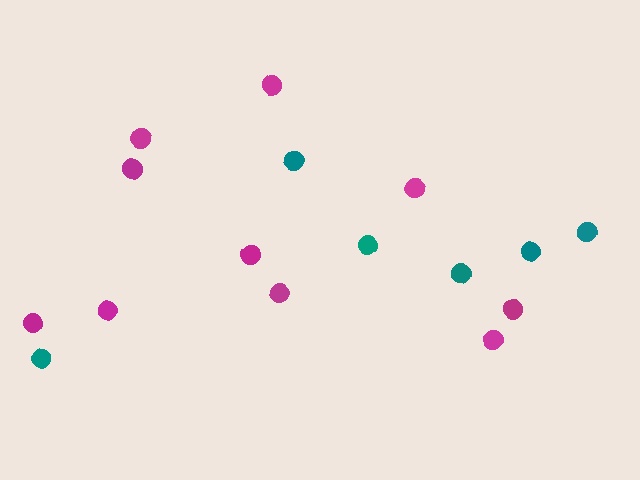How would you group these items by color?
There are 2 groups: one group of magenta circles (10) and one group of teal circles (6).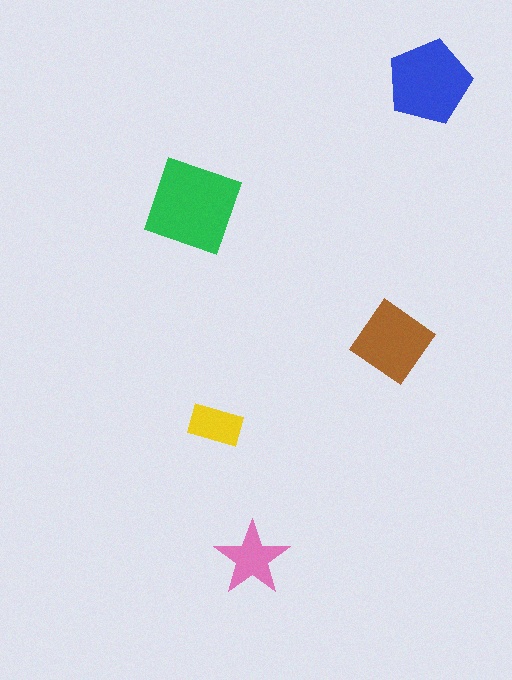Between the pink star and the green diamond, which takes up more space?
The green diamond.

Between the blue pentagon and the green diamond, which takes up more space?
The green diamond.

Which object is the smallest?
The yellow rectangle.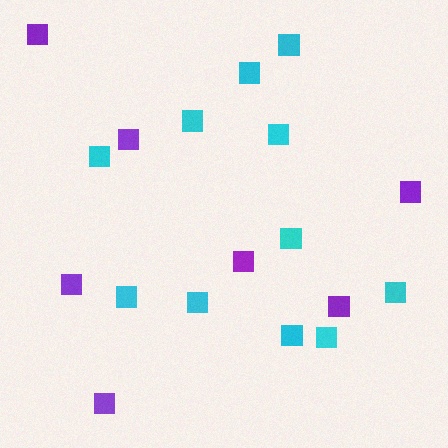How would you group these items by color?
There are 2 groups: one group of purple squares (7) and one group of cyan squares (11).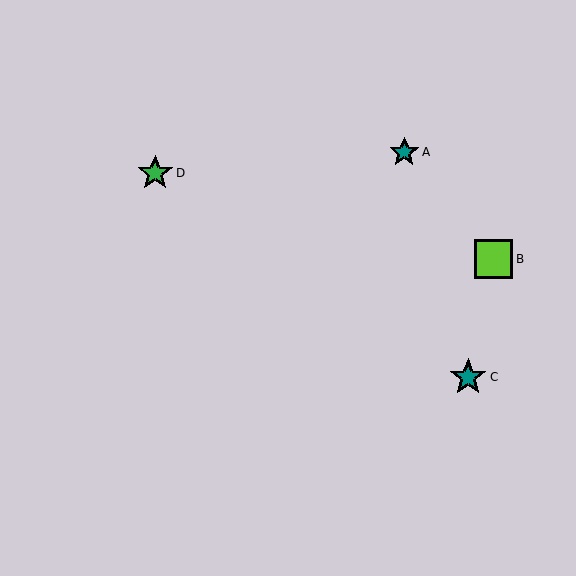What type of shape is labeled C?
Shape C is a teal star.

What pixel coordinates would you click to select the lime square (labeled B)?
Click at (494, 259) to select the lime square B.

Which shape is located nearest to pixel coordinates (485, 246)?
The lime square (labeled B) at (494, 259) is nearest to that location.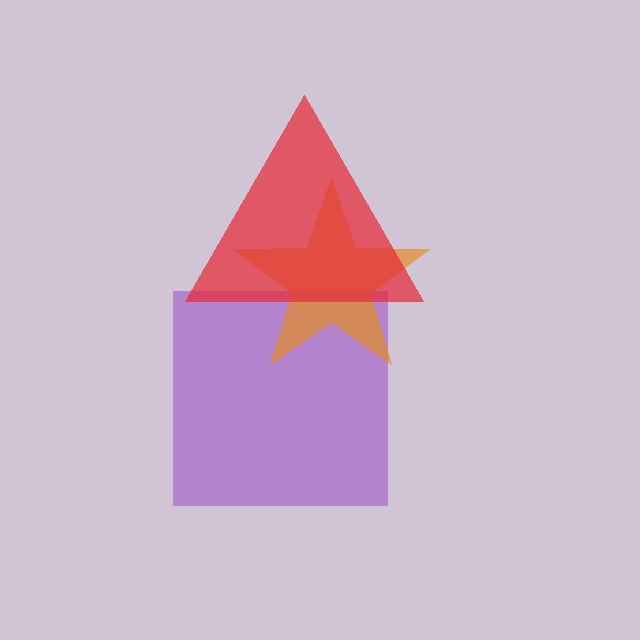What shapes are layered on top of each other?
The layered shapes are: a purple square, an orange star, a red triangle.